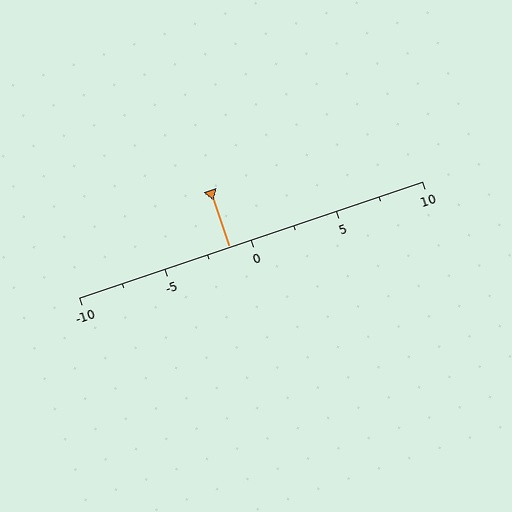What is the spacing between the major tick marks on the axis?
The major ticks are spaced 5 apart.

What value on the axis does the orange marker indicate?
The marker indicates approximately -1.2.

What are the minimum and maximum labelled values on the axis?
The axis runs from -10 to 10.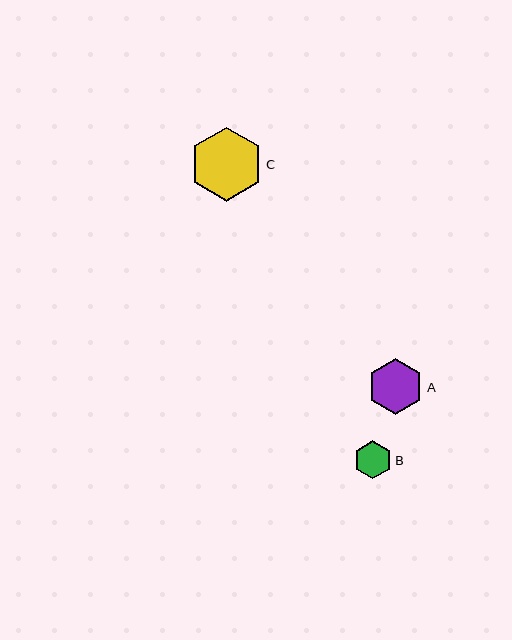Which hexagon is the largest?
Hexagon C is the largest with a size of approximately 74 pixels.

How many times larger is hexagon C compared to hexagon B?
Hexagon C is approximately 2.0 times the size of hexagon B.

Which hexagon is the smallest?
Hexagon B is the smallest with a size of approximately 38 pixels.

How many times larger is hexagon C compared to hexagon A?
Hexagon C is approximately 1.3 times the size of hexagon A.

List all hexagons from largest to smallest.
From largest to smallest: C, A, B.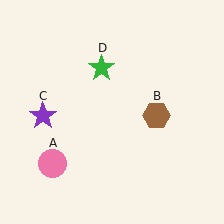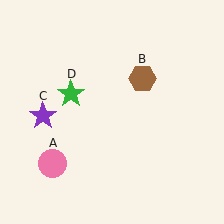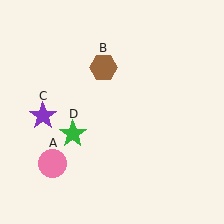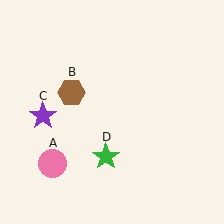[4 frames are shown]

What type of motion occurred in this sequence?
The brown hexagon (object B), green star (object D) rotated counterclockwise around the center of the scene.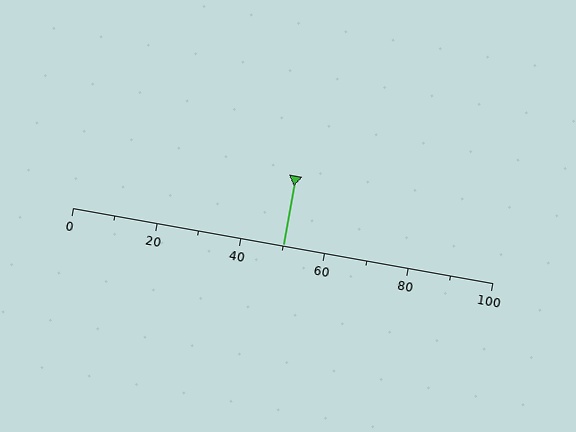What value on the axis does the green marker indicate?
The marker indicates approximately 50.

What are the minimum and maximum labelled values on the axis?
The axis runs from 0 to 100.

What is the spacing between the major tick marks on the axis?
The major ticks are spaced 20 apart.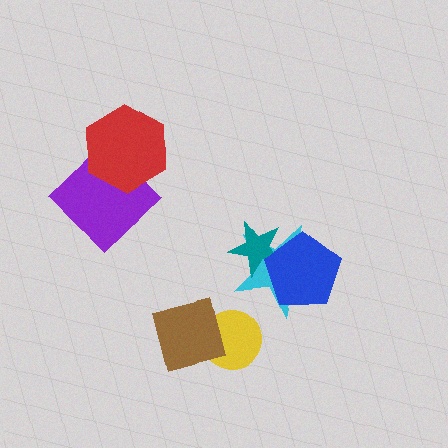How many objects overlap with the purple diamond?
1 object overlaps with the purple diamond.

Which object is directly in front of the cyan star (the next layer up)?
The teal star is directly in front of the cyan star.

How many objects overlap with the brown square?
1 object overlaps with the brown square.